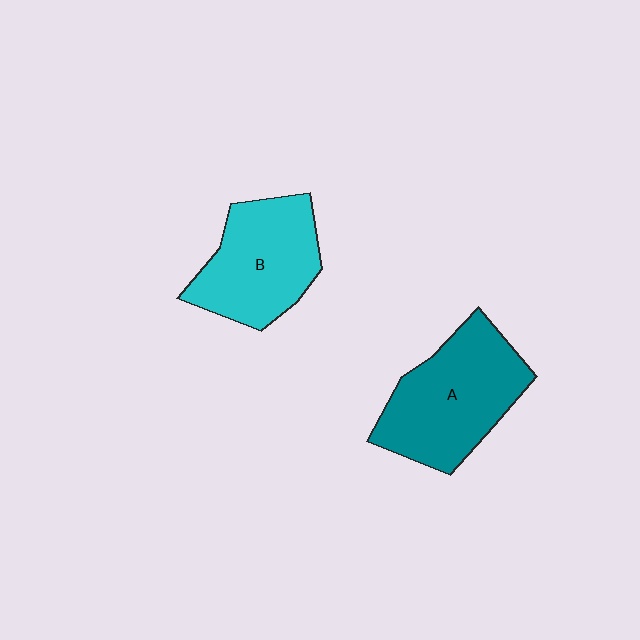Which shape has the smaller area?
Shape B (cyan).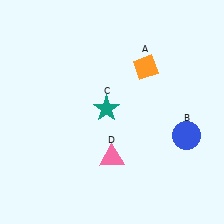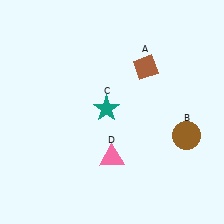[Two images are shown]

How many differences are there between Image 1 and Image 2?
There are 2 differences between the two images.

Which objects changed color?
A changed from orange to brown. B changed from blue to brown.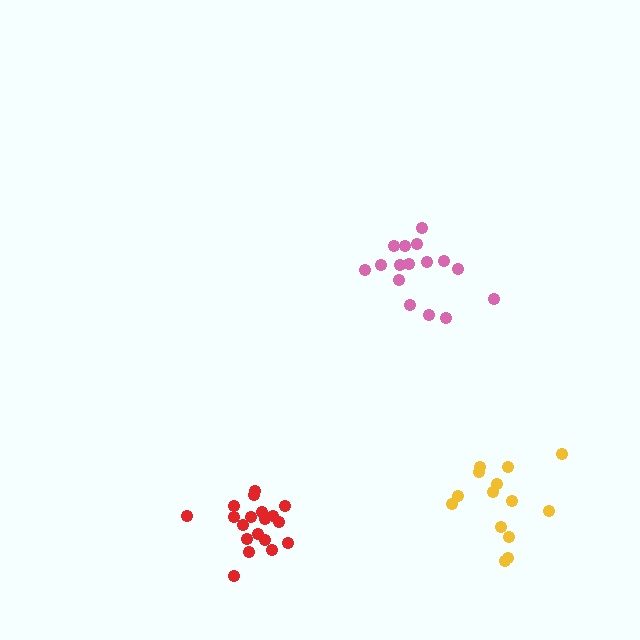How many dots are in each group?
Group 1: 14 dots, Group 2: 16 dots, Group 3: 19 dots (49 total).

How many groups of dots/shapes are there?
There are 3 groups.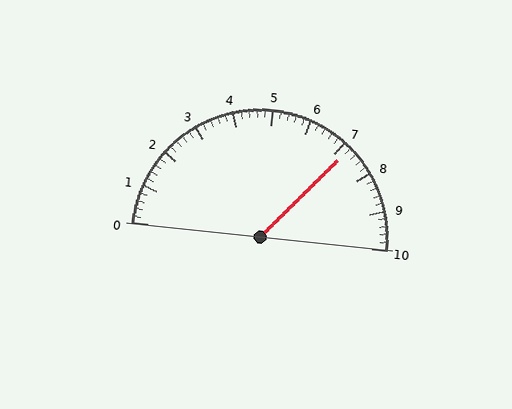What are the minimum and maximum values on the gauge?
The gauge ranges from 0 to 10.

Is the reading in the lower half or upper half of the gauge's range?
The reading is in the upper half of the range (0 to 10).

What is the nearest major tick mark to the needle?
The nearest major tick mark is 7.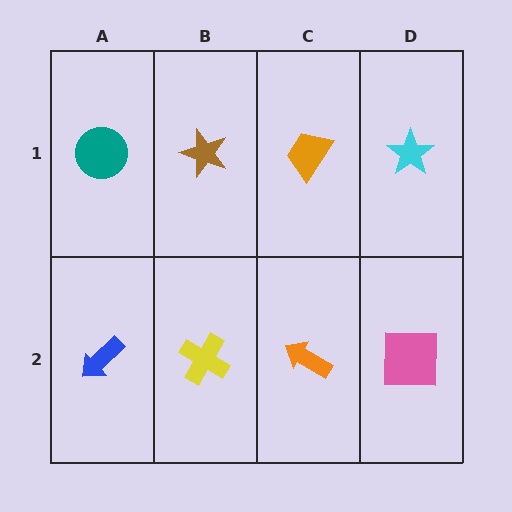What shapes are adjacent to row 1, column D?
A pink square (row 2, column D), an orange trapezoid (row 1, column C).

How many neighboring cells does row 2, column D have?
2.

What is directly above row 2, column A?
A teal circle.